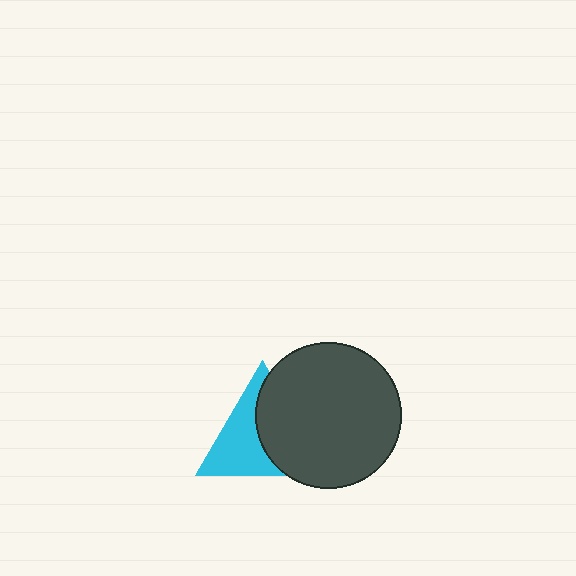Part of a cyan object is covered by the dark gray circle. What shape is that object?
It is a triangle.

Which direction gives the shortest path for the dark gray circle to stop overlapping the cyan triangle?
Moving right gives the shortest separation.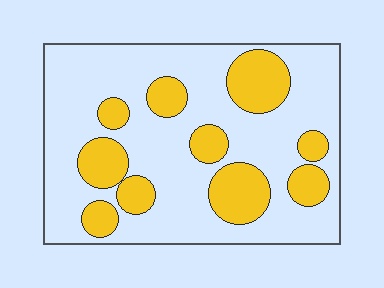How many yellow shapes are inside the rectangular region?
10.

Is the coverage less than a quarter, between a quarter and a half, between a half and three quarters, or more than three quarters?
Between a quarter and a half.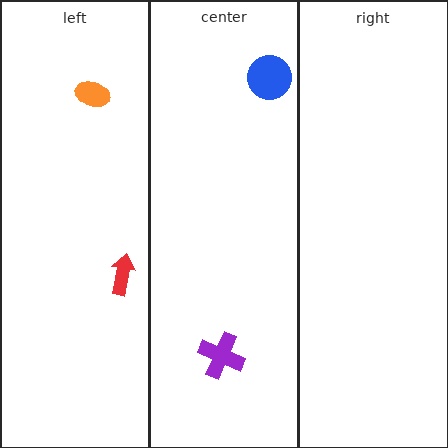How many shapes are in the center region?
2.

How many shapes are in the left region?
2.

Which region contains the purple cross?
The center region.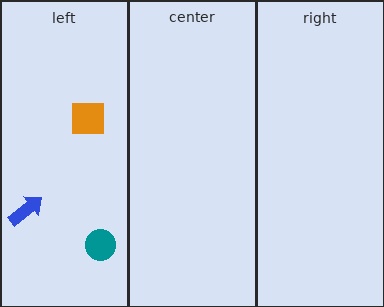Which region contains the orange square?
The left region.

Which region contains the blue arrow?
The left region.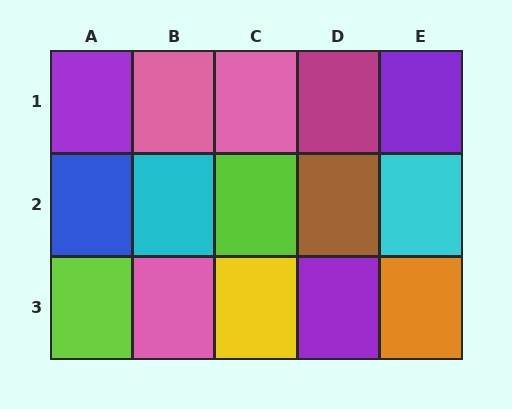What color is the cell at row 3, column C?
Yellow.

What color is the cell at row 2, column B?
Cyan.